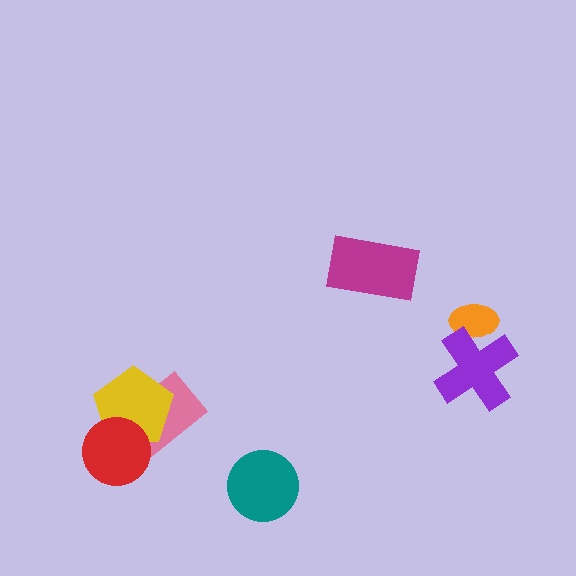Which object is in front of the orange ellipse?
The purple cross is in front of the orange ellipse.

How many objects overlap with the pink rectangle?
2 objects overlap with the pink rectangle.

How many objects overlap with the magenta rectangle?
0 objects overlap with the magenta rectangle.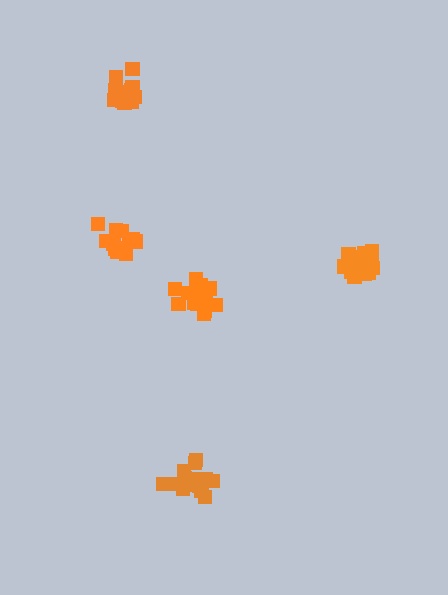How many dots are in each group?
Group 1: 19 dots, Group 2: 18 dots, Group 3: 17 dots, Group 4: 14 dots, Group 5: 13 dots (81 total).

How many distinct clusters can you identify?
There are 5 distinct clusters.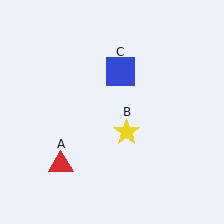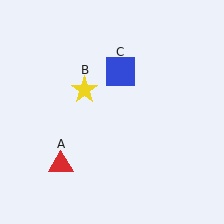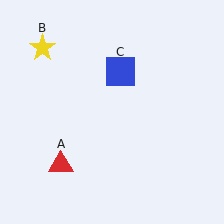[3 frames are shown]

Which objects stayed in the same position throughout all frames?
Red triangle (object A) and blue square (object C) remained stationary.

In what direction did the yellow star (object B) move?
The yellow star (object B) moved up and to the left.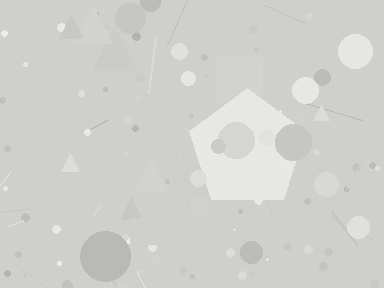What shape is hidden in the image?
A pentagon is hidden in the image.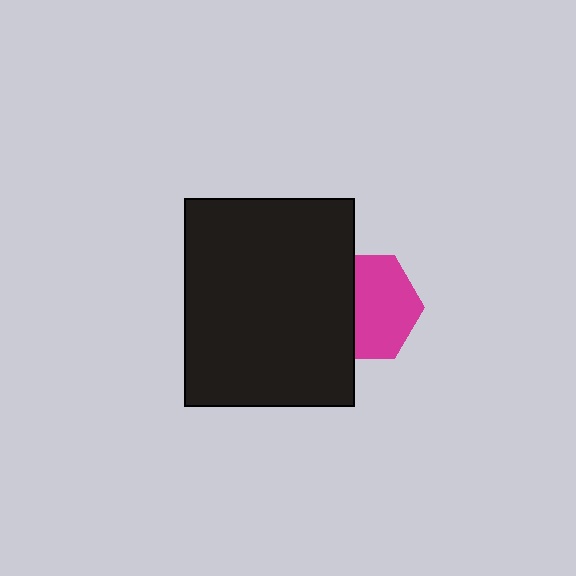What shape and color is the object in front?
The object in front is a black rectangle.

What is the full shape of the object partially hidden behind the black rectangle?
The partially hidden object is a magenta hexagon.